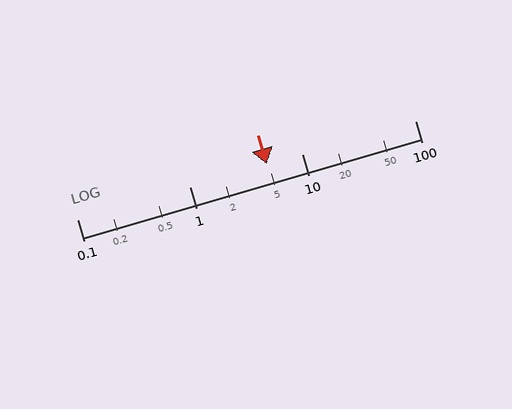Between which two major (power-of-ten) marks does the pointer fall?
The pointer is between 1 and 10.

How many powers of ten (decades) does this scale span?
The scale spans 3 decades, from 0.1 to 100.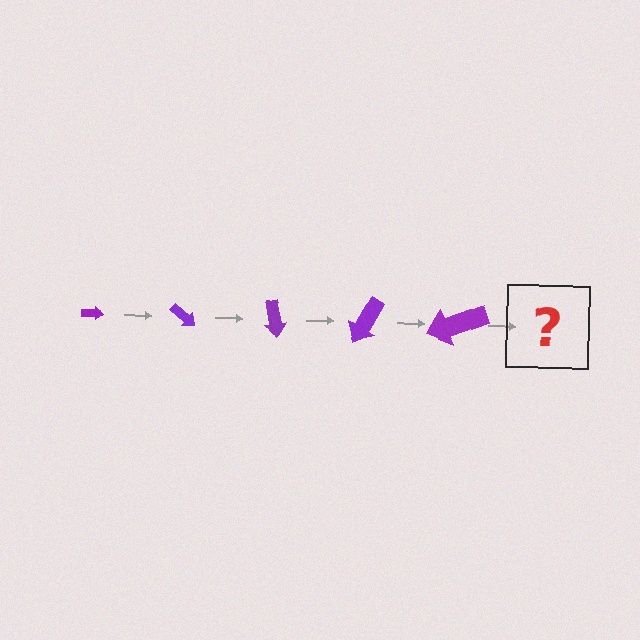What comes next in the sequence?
The next element should be an arrow, larger than the previous one and rotated 200 degrees from the start.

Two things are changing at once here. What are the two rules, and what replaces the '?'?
The two rules are that the arrow grows larger each step and it rotates 40 degrees each step. The '?' should be an arrow, larger than the previous one and rotated 200 degrees from the start.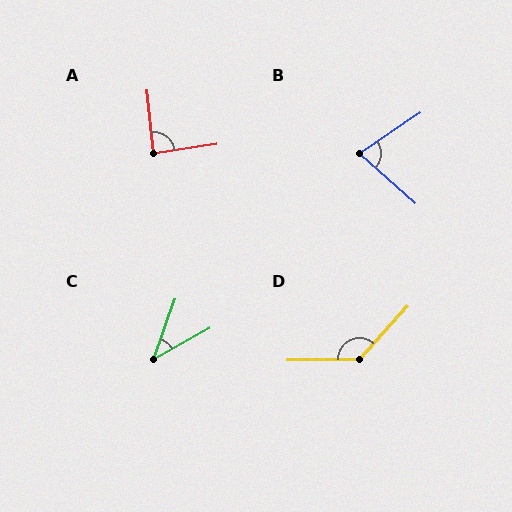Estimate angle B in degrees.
Approximately 75 degrees.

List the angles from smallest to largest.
C (41°), B (75°), A (87°), D (132°).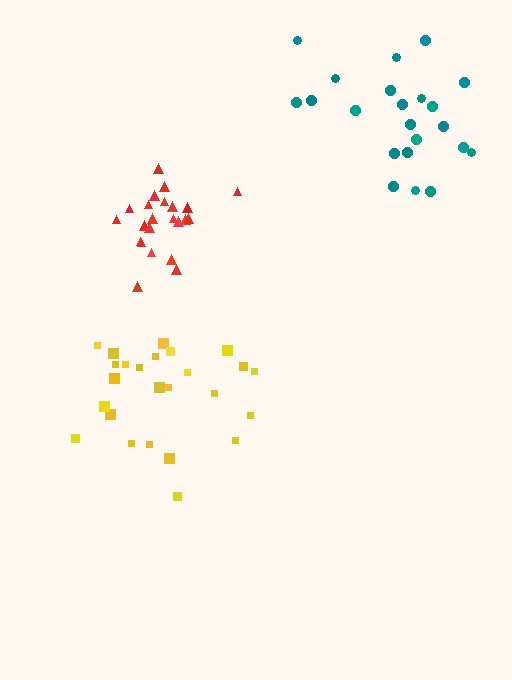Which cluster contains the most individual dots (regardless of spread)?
Yellow (25).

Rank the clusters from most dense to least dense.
red, yellow, teal.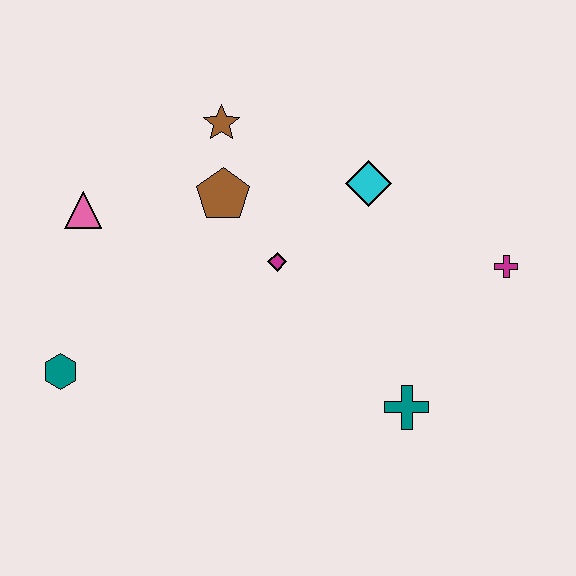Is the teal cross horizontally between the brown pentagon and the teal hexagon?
No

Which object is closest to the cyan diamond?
The magenta diamond is closest to the cyan diamond.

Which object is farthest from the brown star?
The teal cross is farthest from the brown star.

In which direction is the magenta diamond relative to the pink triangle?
The magenta diamond is to the right of the pink triangle.